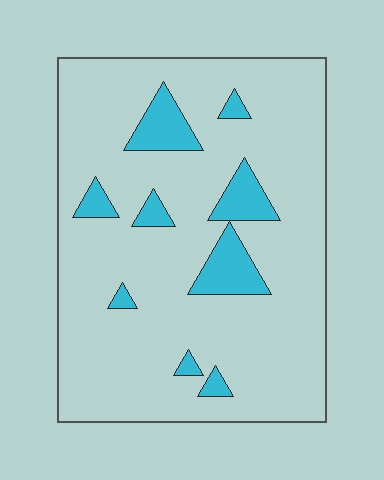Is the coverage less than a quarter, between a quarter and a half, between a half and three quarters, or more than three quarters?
Less than a quarter.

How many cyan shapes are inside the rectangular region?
9.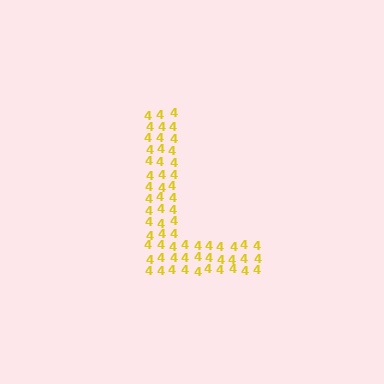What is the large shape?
The large shape is the letter L.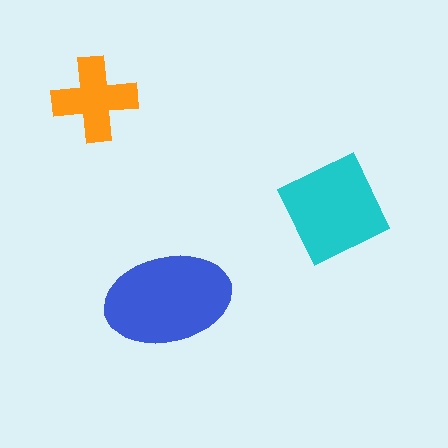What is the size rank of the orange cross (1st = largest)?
3rd.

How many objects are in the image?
There are 3 objects in the image.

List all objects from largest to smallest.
The blue ellipse, the cyan diamond, the orange cross.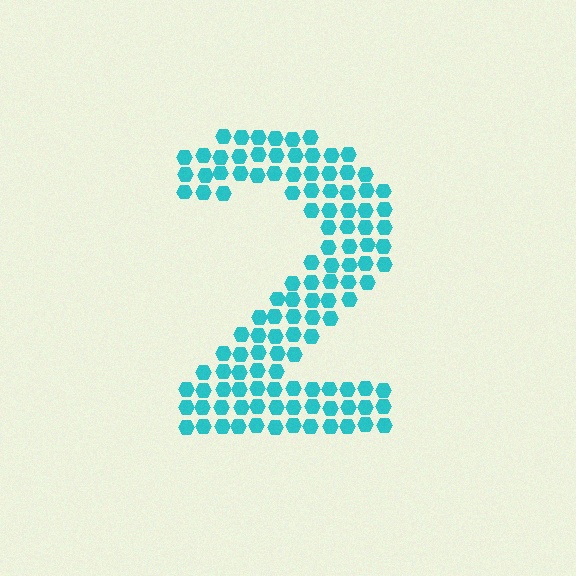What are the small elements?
The small elements are hexagons.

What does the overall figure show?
The overall figure shows the digit 2.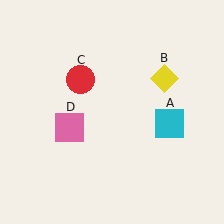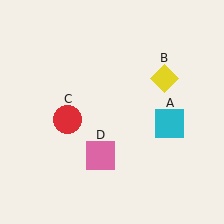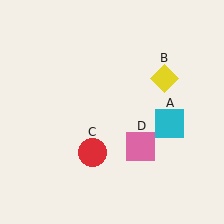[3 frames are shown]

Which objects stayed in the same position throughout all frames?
Cyan square (object A) and yellow diamond (object B) remained stationary.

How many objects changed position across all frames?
2 objects changed position: red circle (object C), pink square (object D).